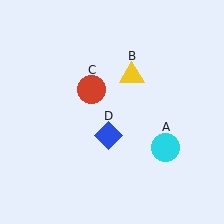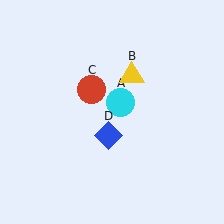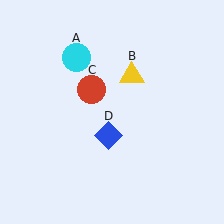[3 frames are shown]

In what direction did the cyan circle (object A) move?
The cyan circle (object A) moved up and to the left.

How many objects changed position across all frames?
1 object changed position: cyan circle (object A).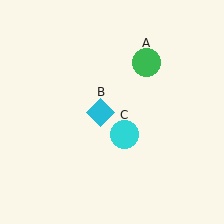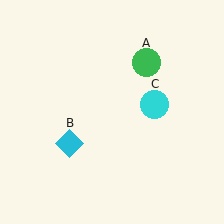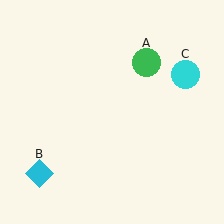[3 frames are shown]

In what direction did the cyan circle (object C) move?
The cyan circle (object C) moved up and to the right.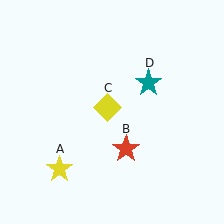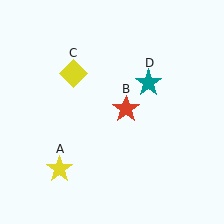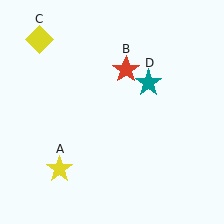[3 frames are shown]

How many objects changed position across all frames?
2 objects changed position: red star (object B), yellow diamond (object C).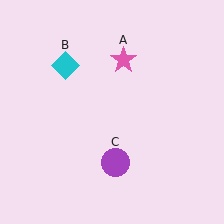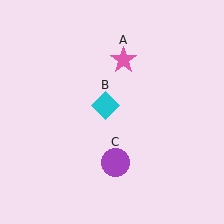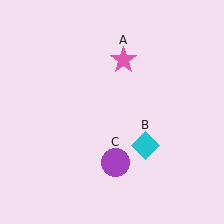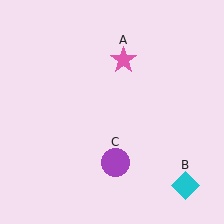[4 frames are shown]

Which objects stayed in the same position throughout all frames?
Pink star (object A) and purple circle (object C) remained stationary.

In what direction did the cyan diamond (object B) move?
The cyan diamond (object B) moved down and to the right.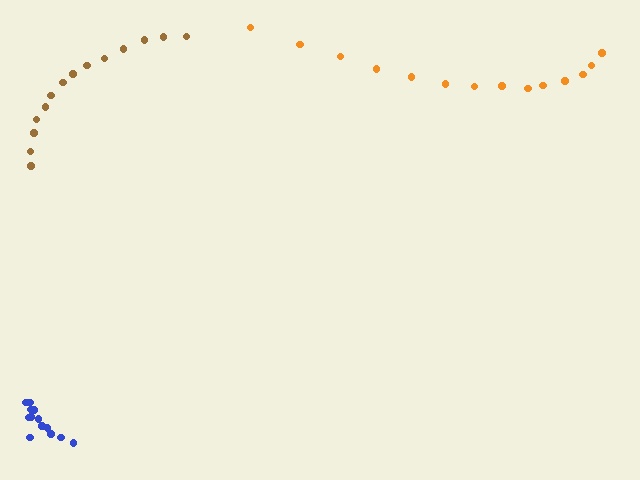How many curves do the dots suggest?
There are 3 distinct paths.